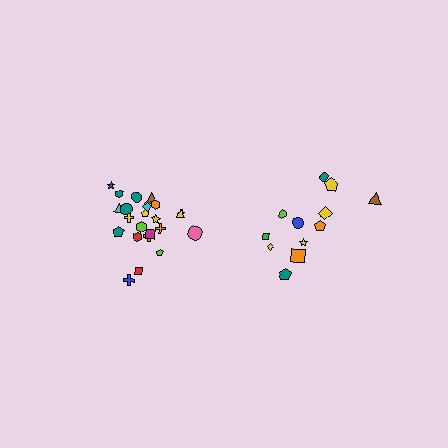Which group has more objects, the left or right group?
The left group.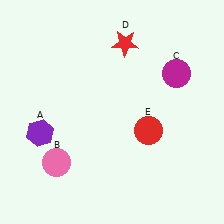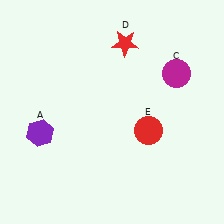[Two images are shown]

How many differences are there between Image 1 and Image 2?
There is 1 difference between the two images.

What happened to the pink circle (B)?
The pink circle (B) was removed in Image 2. It was in the bottom-left area of Image 1.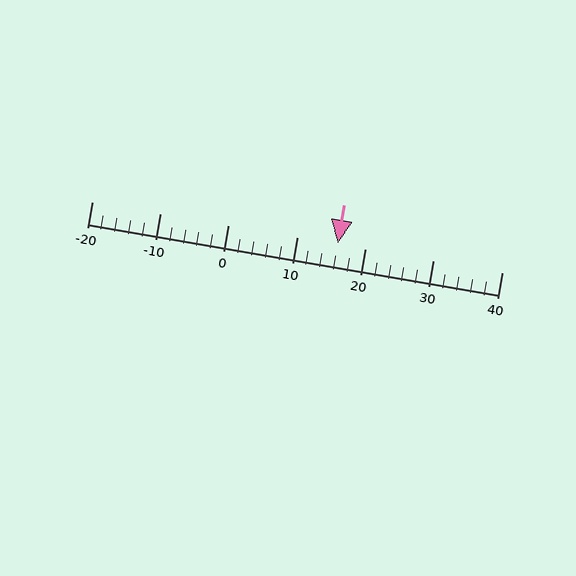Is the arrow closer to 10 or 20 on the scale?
The arrow is closer to 20.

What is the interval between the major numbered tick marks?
The major tick marks are spaced 10 units apart.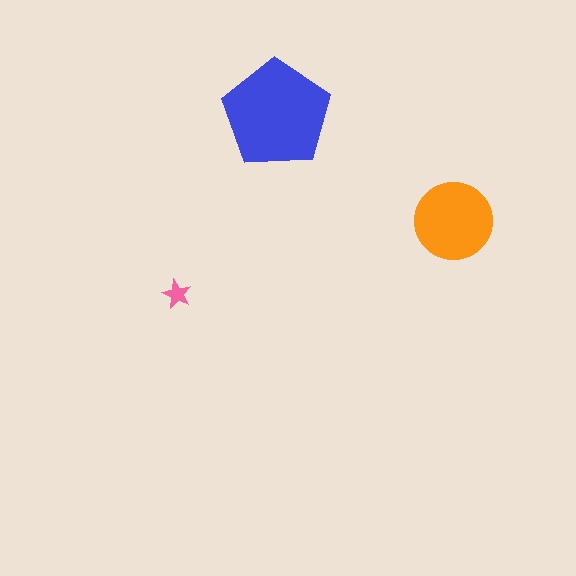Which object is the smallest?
The pink star.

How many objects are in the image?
There are 3 objects in the image.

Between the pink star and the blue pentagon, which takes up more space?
The blue pentagon.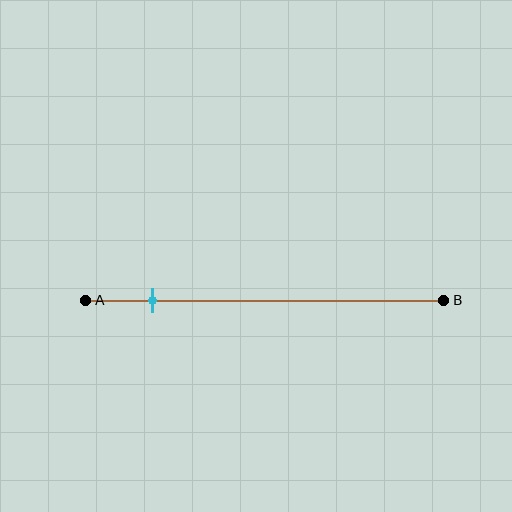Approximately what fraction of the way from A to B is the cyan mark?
The cyan mark is approximately 20% of the way from A to B.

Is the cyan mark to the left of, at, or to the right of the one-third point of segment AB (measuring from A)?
The cyan mark is to the left of the one-third point of segment AB.